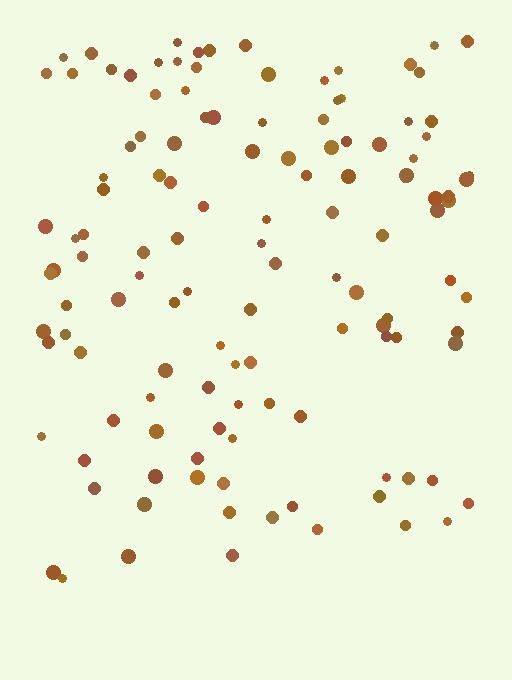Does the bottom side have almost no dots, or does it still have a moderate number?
Still a moderate number, just noticeably fewer than the top.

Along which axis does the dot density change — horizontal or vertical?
Vertical.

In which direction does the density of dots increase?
From bottom to top, with the top side densest.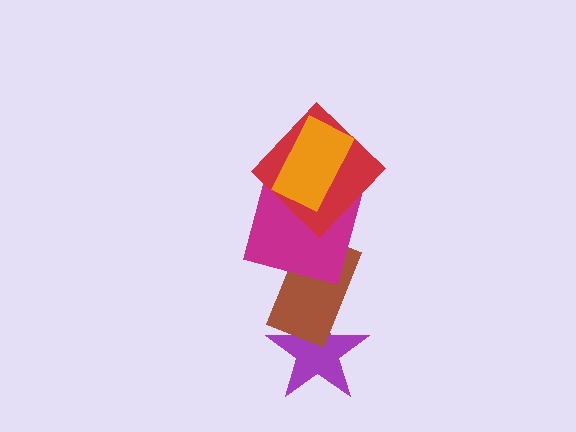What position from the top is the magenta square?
The magenta square is 3rd from the top.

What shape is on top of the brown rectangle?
The magenta square is on top of the brown rectangle.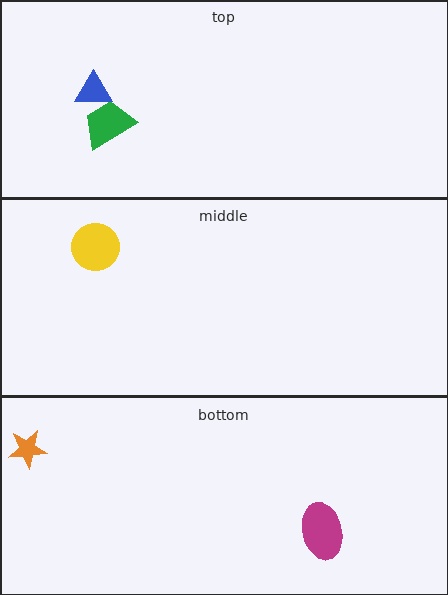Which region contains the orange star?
The bottom region.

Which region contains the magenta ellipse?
The bottom region.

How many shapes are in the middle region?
1.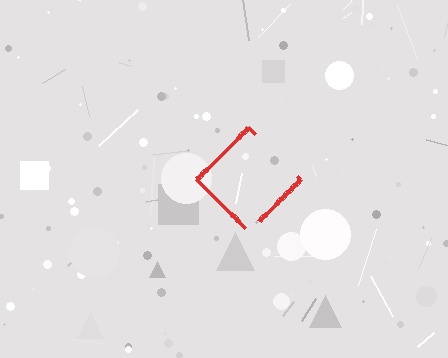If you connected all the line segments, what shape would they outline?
They would outline a diamond.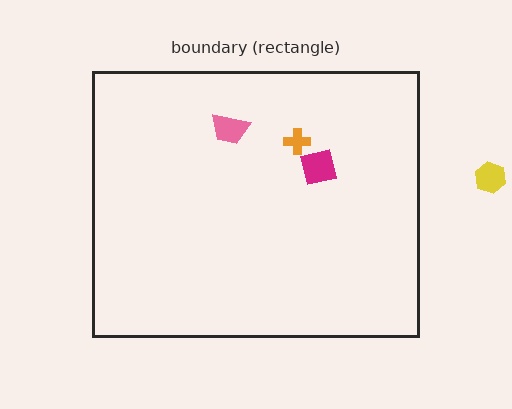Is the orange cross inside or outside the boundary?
Inside.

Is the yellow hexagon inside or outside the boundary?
Outside.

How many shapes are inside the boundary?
3 inside, 1 outside.